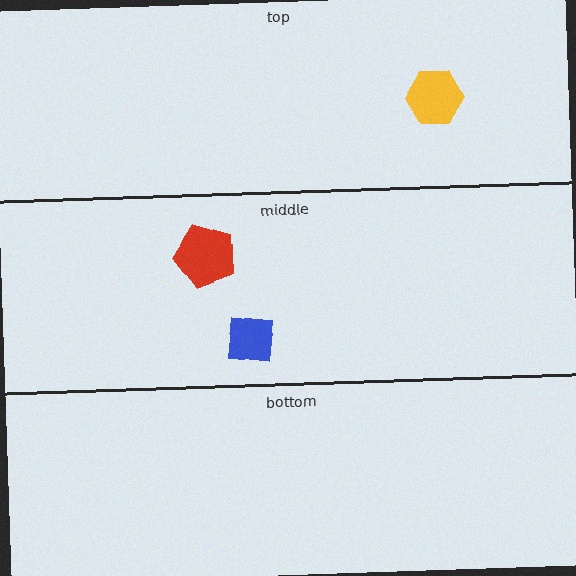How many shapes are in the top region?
1.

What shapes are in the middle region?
The red pentagon, the blue square.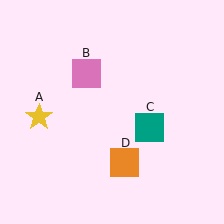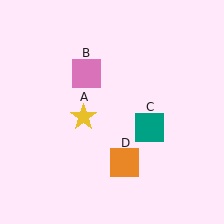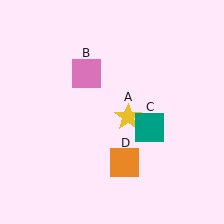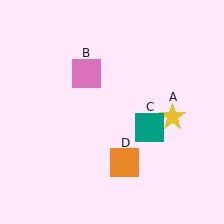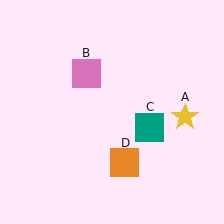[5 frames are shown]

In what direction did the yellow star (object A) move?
The yellow star (object A) moved right.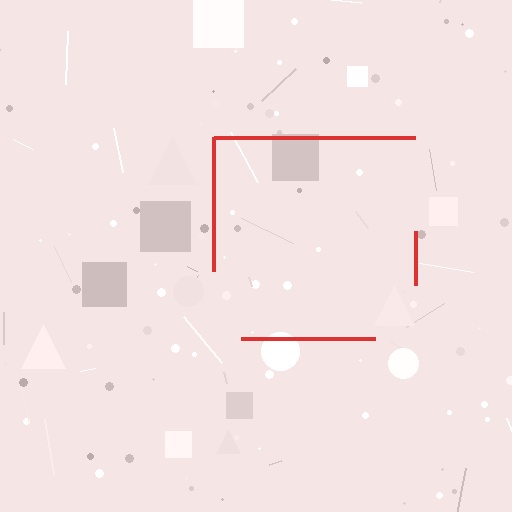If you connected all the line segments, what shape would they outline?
They would outline a square.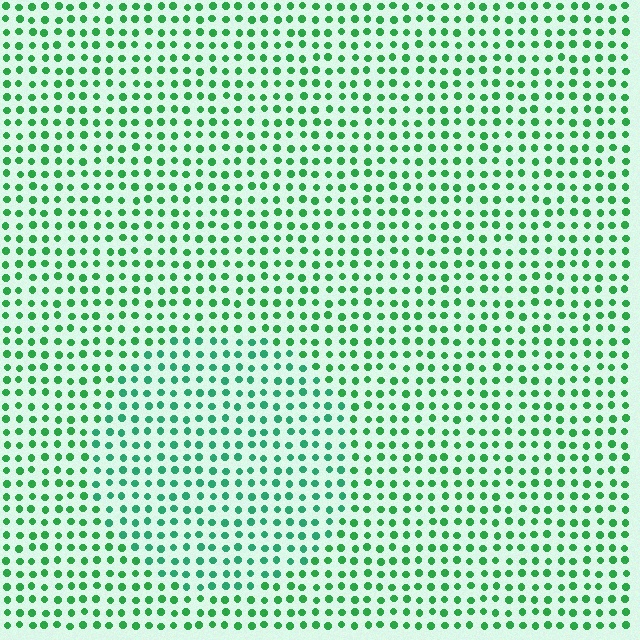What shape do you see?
I see a circle.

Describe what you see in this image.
The image is filled with small green elements in a uniform arrangement. A circle-shaped region is visible where the elements are tinted to a slightly different hue, forming a subtle color boundary.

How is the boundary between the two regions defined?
The boundary is defined purely by a slight shift in hue (about 21 degrees). Spacing, size, and orientation are identical on both sides.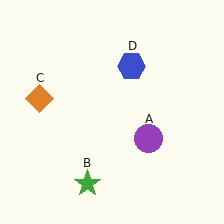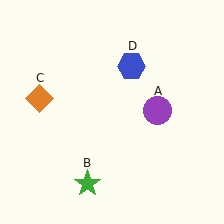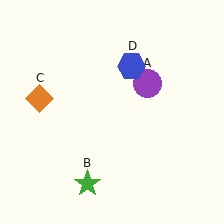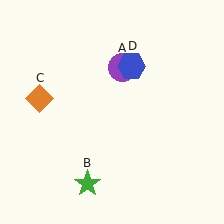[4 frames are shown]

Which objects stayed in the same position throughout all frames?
Green star (object B) and orange diamond (object C) and blue hexagon (object D) remained stationary.